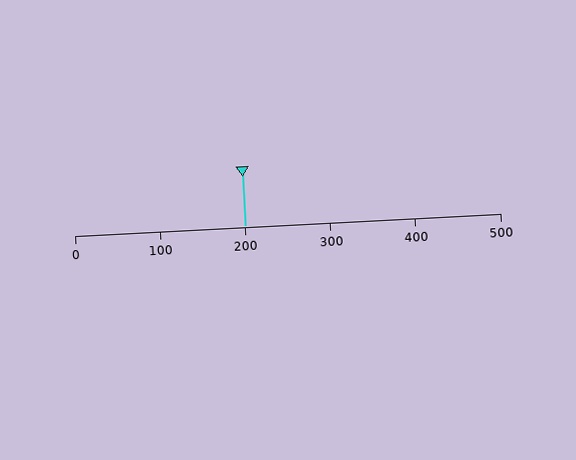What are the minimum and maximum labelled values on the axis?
The axis runs from 0 to 500.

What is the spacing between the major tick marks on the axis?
The major ticks are spaced 100 apart.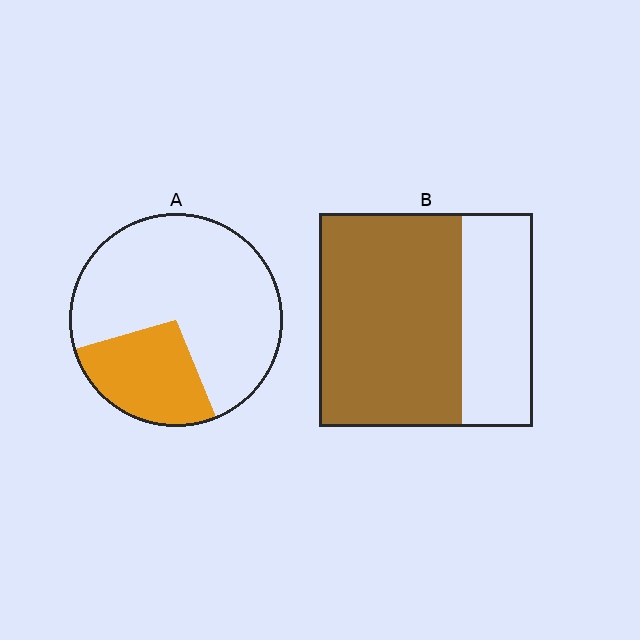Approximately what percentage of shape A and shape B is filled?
A is approximately 25% and B is approximately 65%.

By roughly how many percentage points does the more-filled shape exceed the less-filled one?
By roughly 40 percentage points (B over A).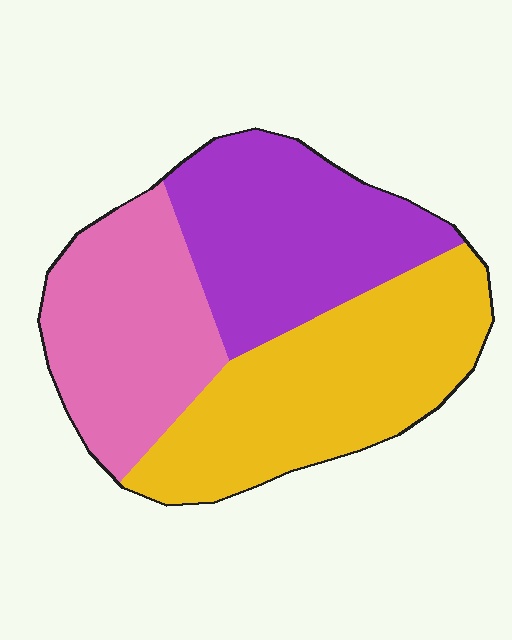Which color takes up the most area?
Yellow, at roughly 40%.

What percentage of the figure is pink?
Pink covers 29% of the figure.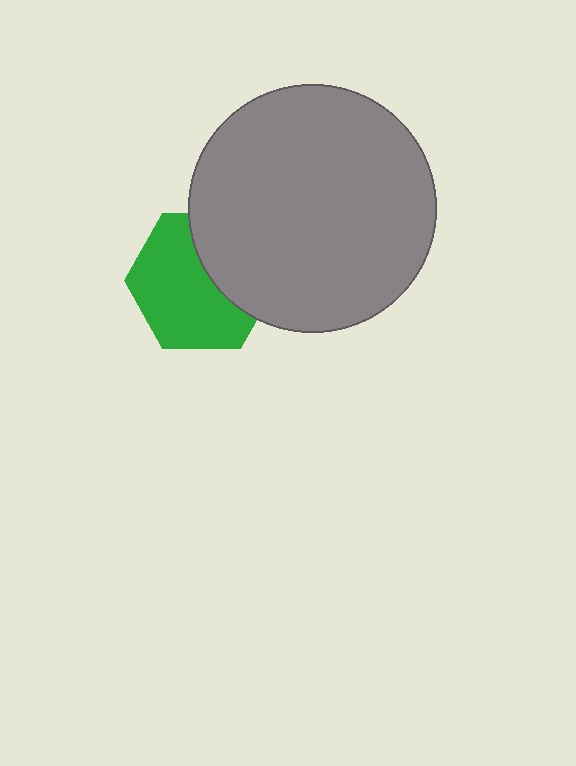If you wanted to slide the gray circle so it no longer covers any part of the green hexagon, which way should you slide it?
Slide it right — that is the most direct way to separate the two shapes.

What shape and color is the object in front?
The object in front is a gray circle.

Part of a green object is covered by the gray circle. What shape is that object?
It is a hexagon.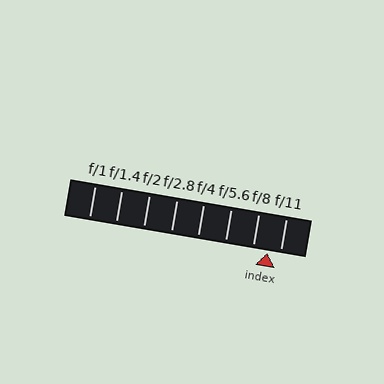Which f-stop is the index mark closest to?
The index mark is closest to f/11.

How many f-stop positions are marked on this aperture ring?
There are 8 f-stop positions marked.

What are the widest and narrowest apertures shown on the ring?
The widest aperture shown is f/1 and the narrowest is f/11.